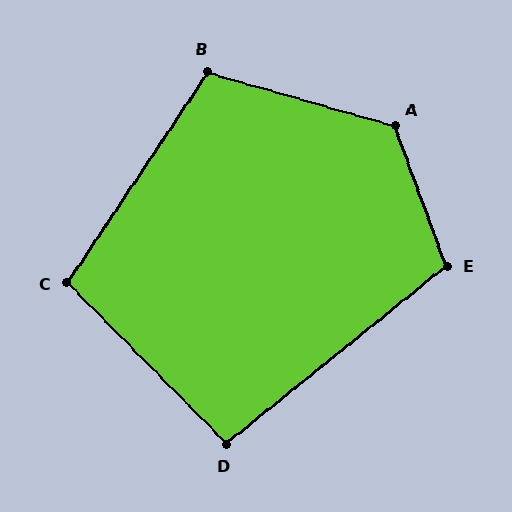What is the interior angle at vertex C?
Approximately 102 degrees (obtuse).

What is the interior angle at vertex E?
Approximately 109 degrees (obtuse).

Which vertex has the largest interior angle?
A, at approximately 126 degrees.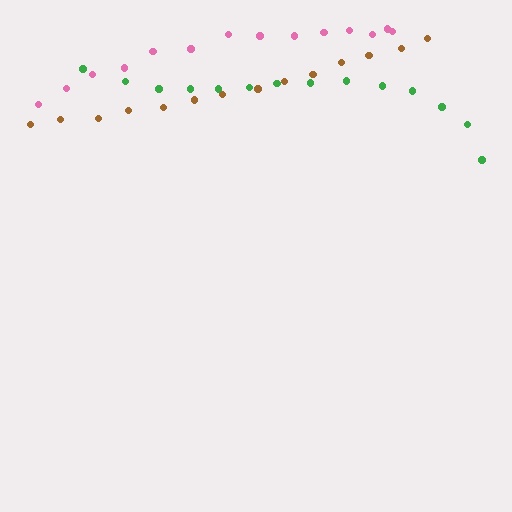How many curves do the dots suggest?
There are 3 distinct paths.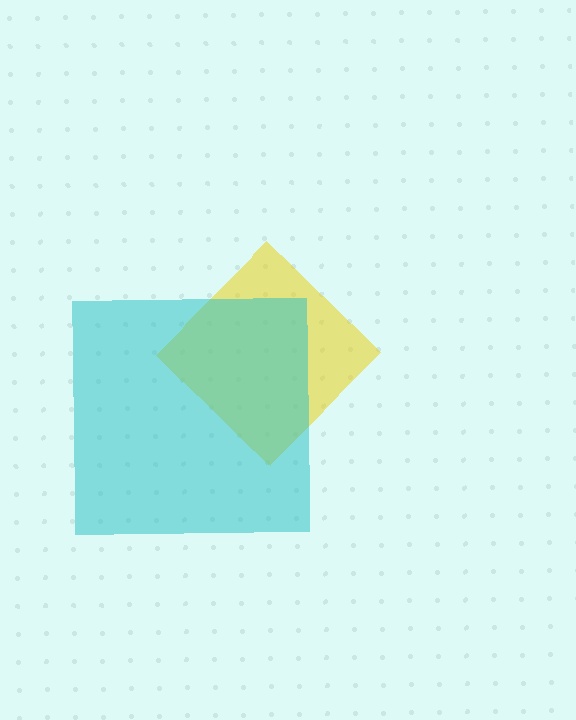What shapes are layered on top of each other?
The layered shapes are: a yellow diamond, a cyan square.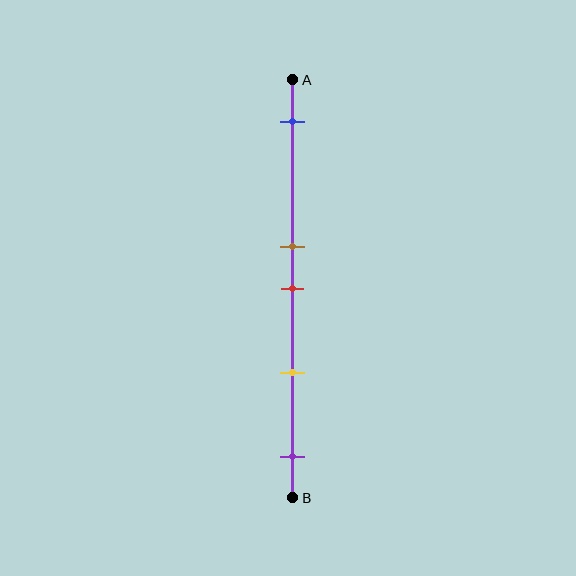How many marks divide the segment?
There are 5 marks dividing the segment.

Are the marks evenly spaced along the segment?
No, the marks are not evenly spaced.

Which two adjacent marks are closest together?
The brown and red marks are the closest adjacent pair.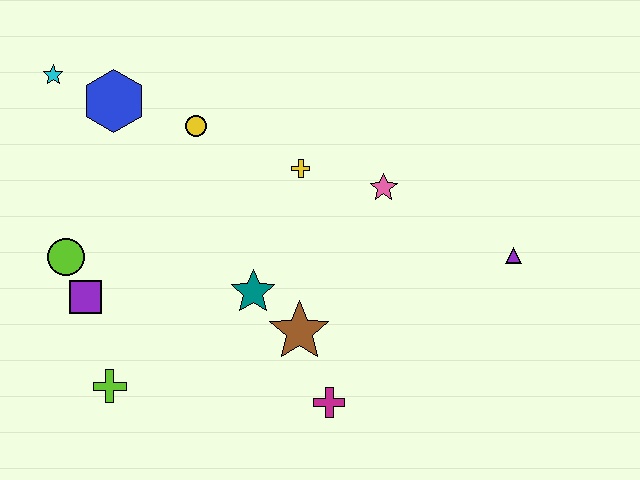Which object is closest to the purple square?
The lime circle is closest to the purple square.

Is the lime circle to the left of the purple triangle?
Yes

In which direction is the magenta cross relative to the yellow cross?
The magenta cross is below the yellow cross.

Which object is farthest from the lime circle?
The purple triangle is farthest from the lime circle.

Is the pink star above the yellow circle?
No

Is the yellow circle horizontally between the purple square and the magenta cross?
Yes